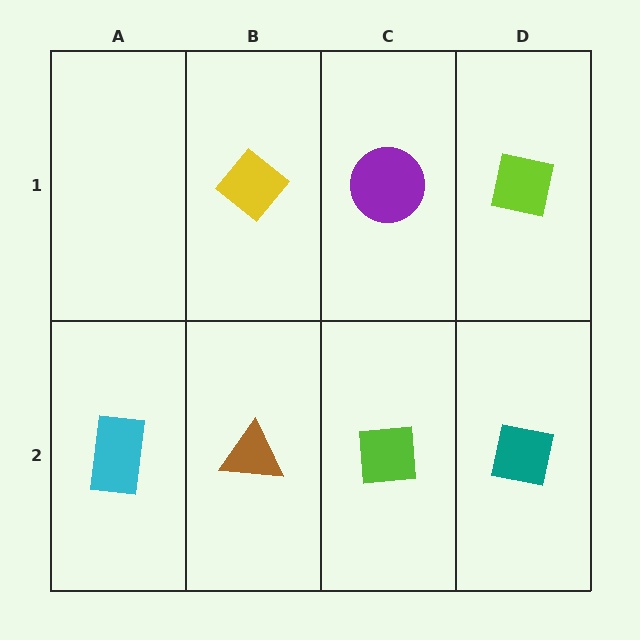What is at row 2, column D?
A teal square.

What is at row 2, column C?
A lime square.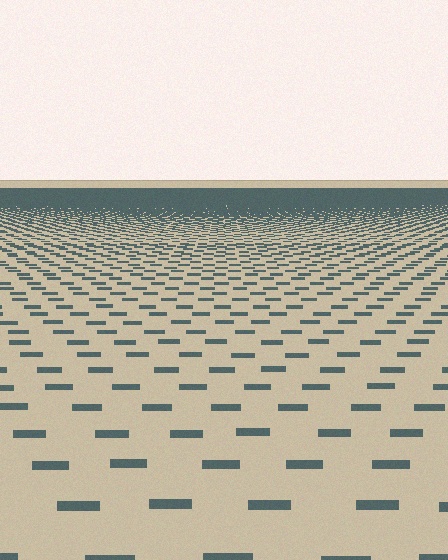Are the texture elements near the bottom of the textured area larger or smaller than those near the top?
Larger. Near the bottom, elements are closer to the viewer and appear at a bigger on-screen size.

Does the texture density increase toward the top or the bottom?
Density increases toward the top.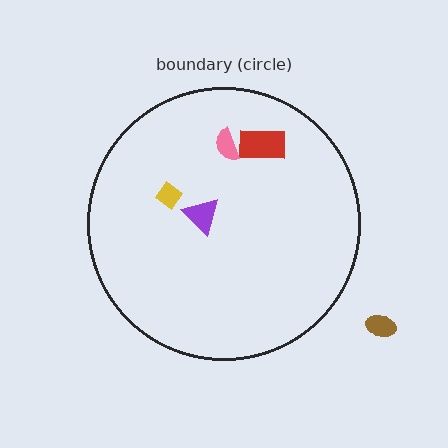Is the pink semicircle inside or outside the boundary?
Inside.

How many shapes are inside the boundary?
4 inside, 1 outside.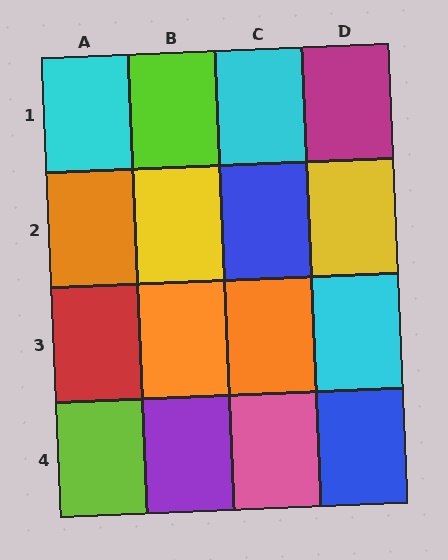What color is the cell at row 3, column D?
Cyan.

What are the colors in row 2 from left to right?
Orange, yellow, blue, yellow.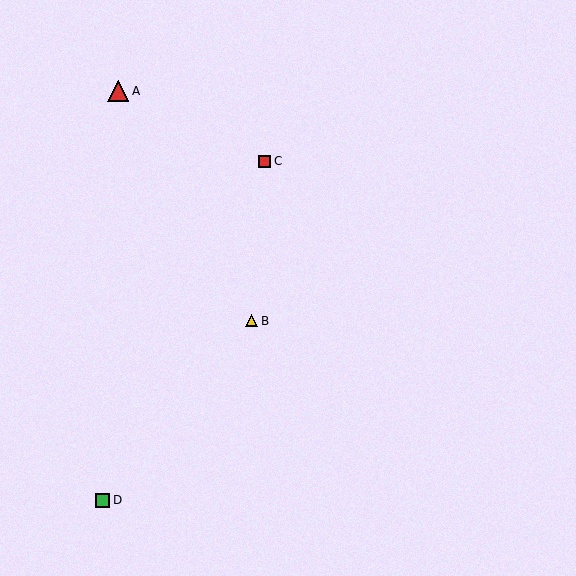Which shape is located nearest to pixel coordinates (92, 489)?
The green square (labeled D) at (103, 500) is nearest to that location.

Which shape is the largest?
The red triangle (labeled A) is the largest.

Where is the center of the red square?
The center of the red square is at (265, 161).